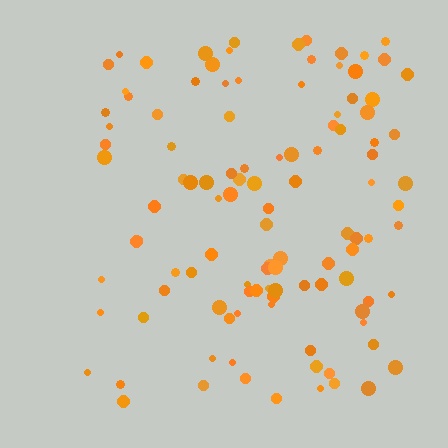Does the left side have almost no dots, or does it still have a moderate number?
Still a moderate number, just noticeably fewer than the right.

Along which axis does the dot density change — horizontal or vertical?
Horizontal.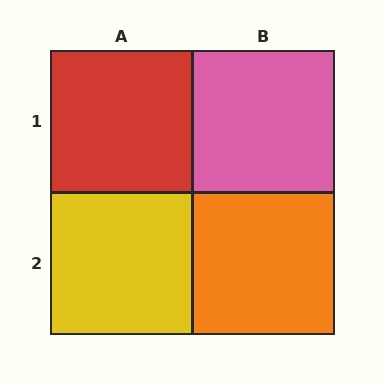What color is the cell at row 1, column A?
Red.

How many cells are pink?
1 cell is pink.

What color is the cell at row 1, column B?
Pink.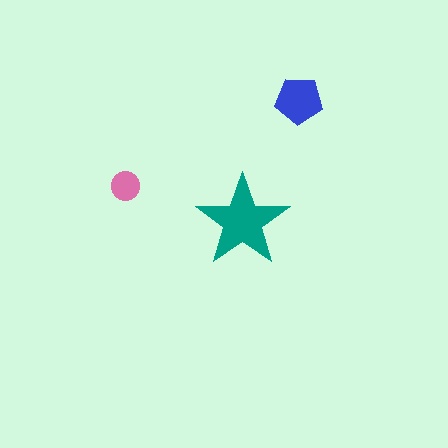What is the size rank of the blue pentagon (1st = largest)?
2nd.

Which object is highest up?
The blue pentagon is topmost.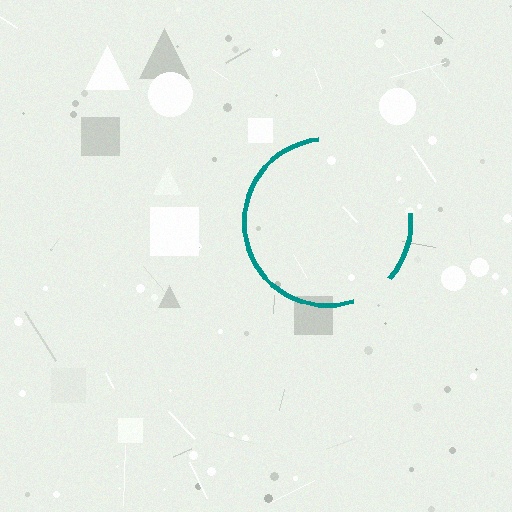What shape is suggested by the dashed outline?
The dashed outline suggests a circle.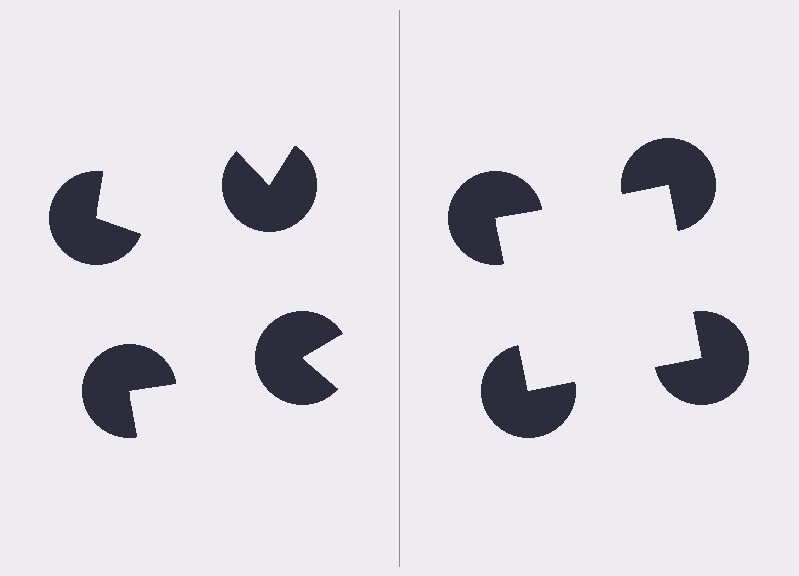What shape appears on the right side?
An illusory square.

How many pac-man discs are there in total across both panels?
8 — 4 on each side.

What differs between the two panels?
The pac-man discs are positioned identically on both sides; only the wedge orientations differ. On the right they align to a square; on the left they are misaligned.